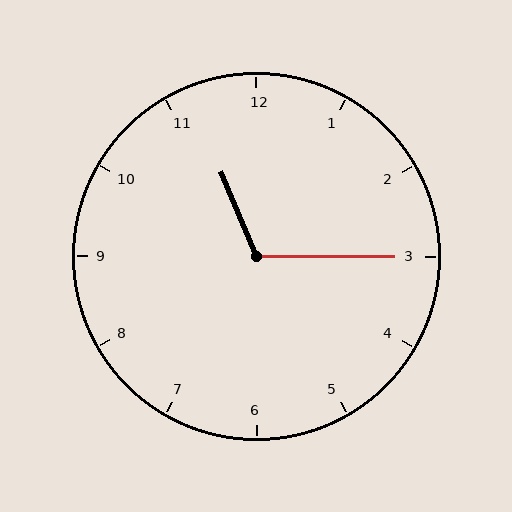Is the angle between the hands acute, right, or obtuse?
It is obtuse.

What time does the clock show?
11:15.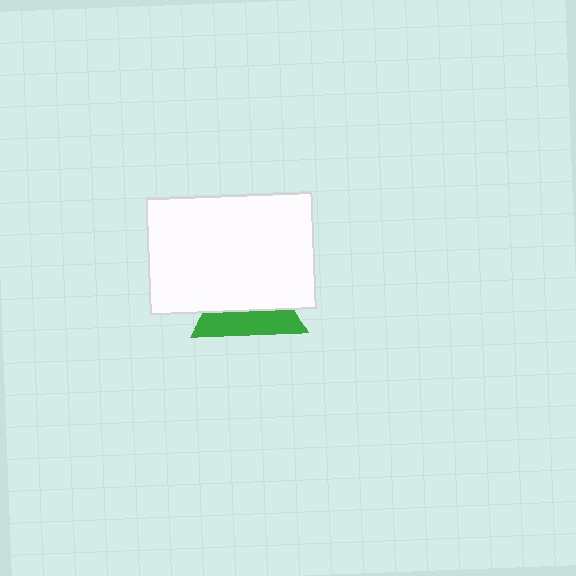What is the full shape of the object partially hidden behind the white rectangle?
The partially hidden object is a green triangle.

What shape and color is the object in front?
The object in front is a white rectangle.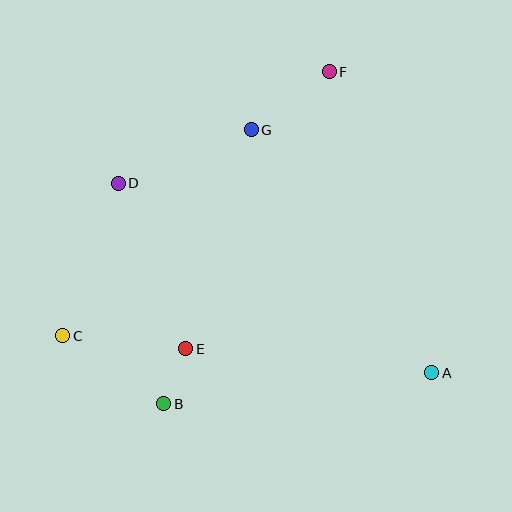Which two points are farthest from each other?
Points C and F are farthest from each other.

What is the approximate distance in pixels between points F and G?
The distance between F and G is approximately 97 pixels.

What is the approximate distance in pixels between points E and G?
The distance between E and G is approximately 229 pixels.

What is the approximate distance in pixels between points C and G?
The distance between C and G is approximately 280 pixels.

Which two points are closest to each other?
Points B and E are closest to each other.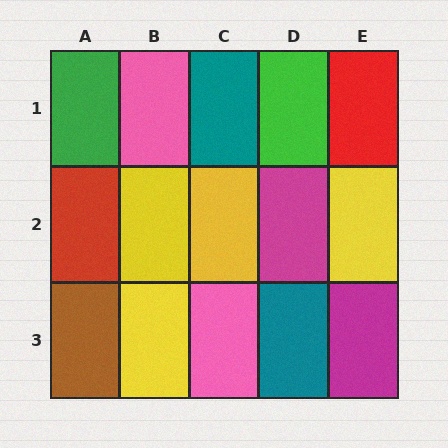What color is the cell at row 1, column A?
Green.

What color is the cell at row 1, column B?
Pink.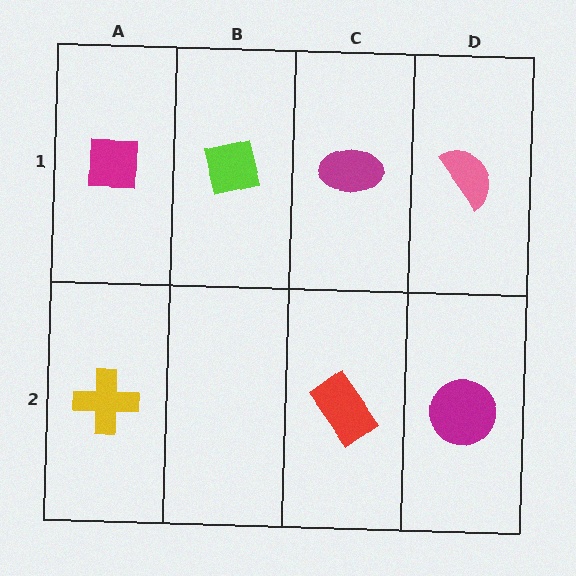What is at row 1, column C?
A magenta ellipse.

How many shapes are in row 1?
4 shapes.